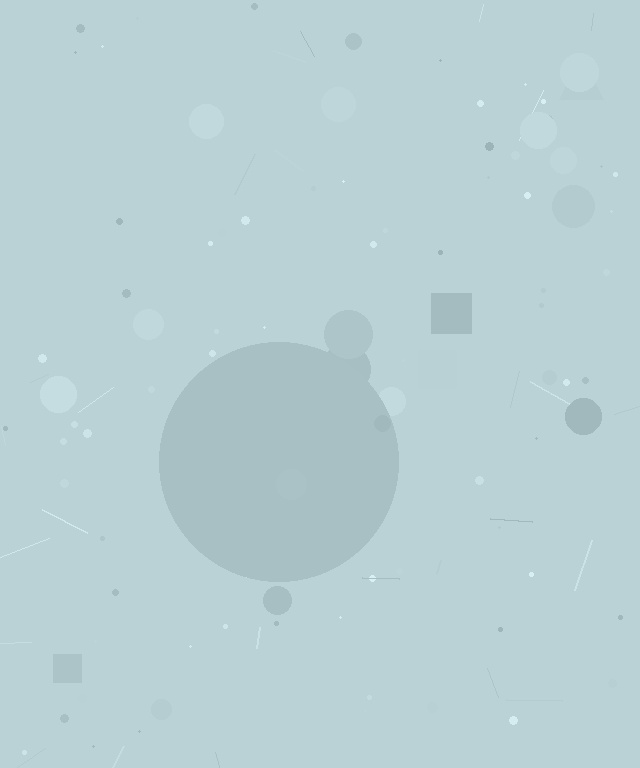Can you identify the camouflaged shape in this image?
The camouflaged shape is a circle.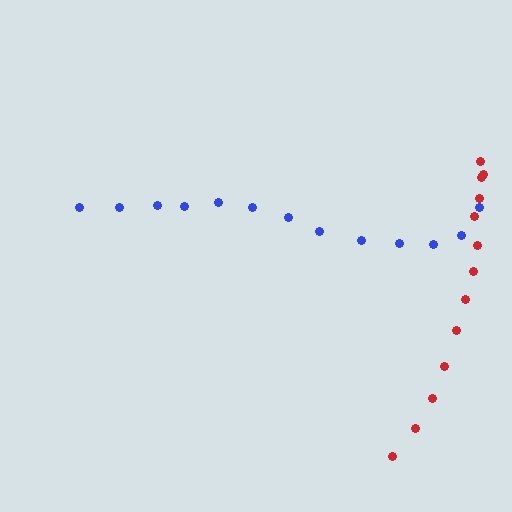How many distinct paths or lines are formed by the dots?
There are 2 distinct paths.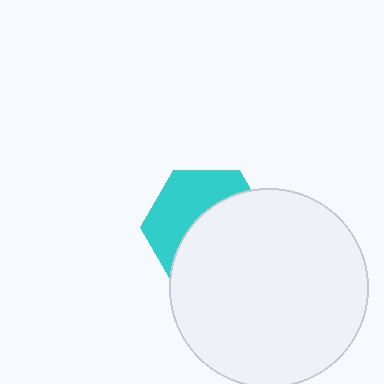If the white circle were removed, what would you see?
You would see the complete cyan hexagon.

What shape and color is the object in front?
The object in front is a white circle.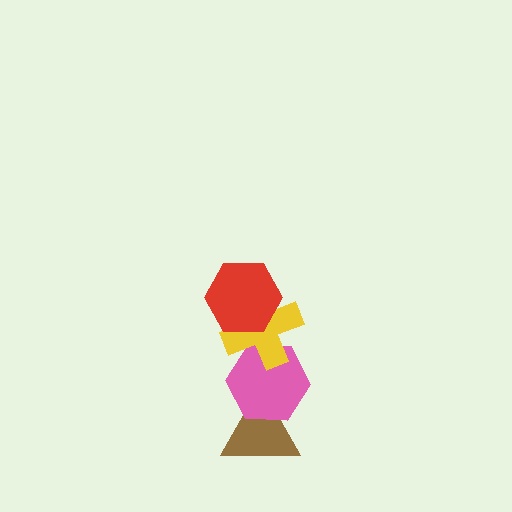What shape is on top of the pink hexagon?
The yellow cross is on top of the pink hexagon.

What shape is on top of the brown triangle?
The pink hexagon is on top of the brown triangle.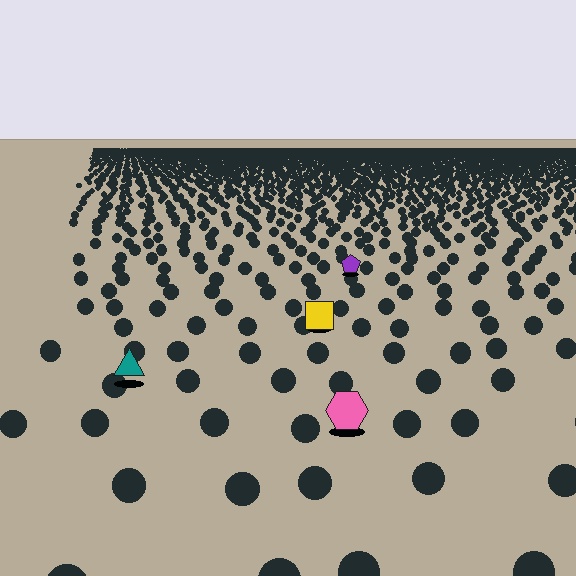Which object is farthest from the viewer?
The purple pentagon is farthest from the viewer. It appears smaller and the ground texture around it is denser.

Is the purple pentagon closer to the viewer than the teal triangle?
No. The teal triangle is closer — you can tell from the texture gradient: the ground texture is coarser near it.